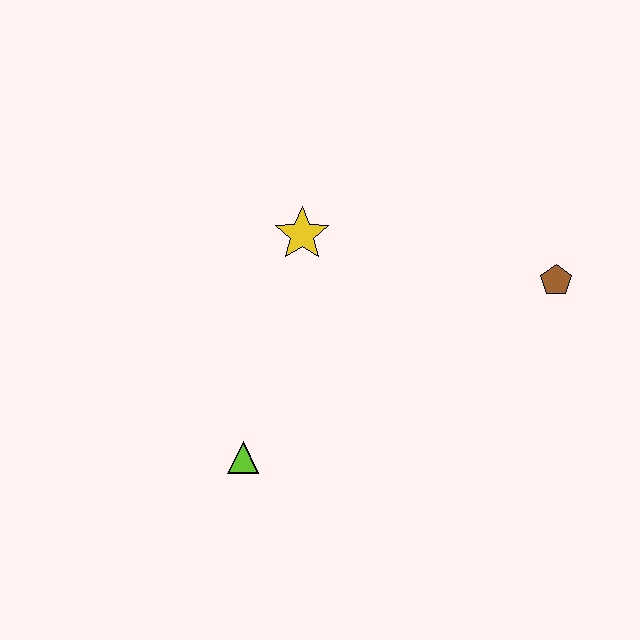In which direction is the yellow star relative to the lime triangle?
The yellow star is above the lime triangle.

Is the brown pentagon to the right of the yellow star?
Yes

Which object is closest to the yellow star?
The lime triangle is closest to the yellow star.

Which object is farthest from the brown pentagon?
The lime triangle is farthest from the brown pentagon.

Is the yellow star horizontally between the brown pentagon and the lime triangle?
Yes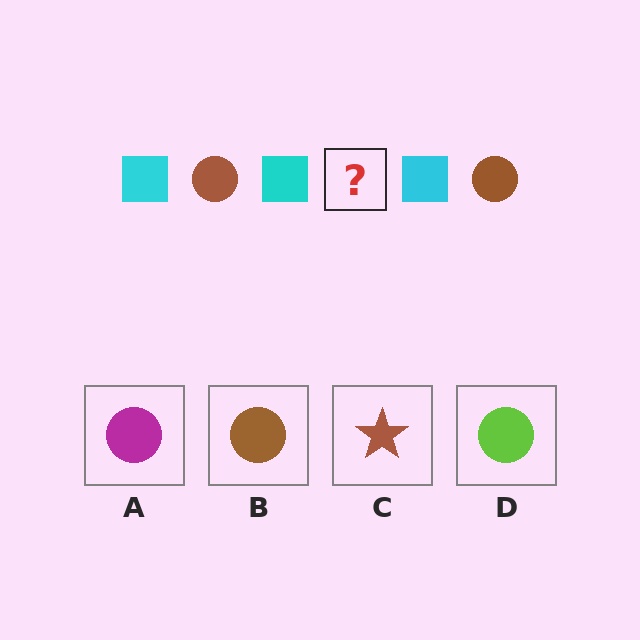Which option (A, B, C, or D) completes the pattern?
B.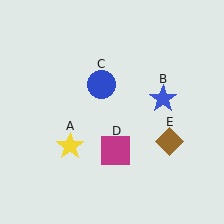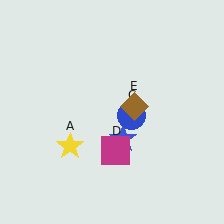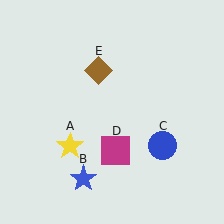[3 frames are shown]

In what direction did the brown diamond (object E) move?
The brown diamond (object E) moved up and to the left.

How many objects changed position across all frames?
3 objects changed position: blue star (object B), blue circle (object C), brown diamond (object E).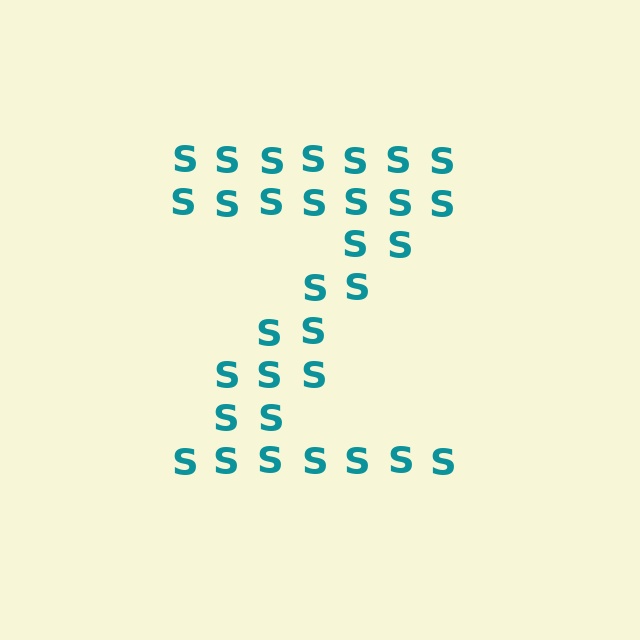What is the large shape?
The large shape is the letter Z.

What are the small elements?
The small elements are letter S's.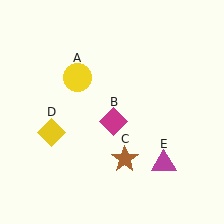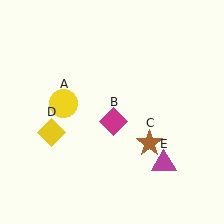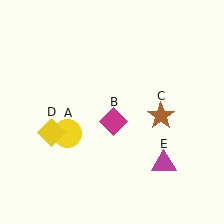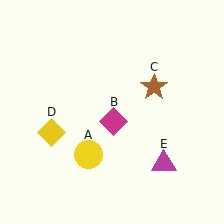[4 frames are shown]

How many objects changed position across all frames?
2 objects changed position: yellow circle (object A), brown star (object C).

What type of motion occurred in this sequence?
The yellow circle (object A), brown star (object C) rotated counterclockwise around the center of the scene.